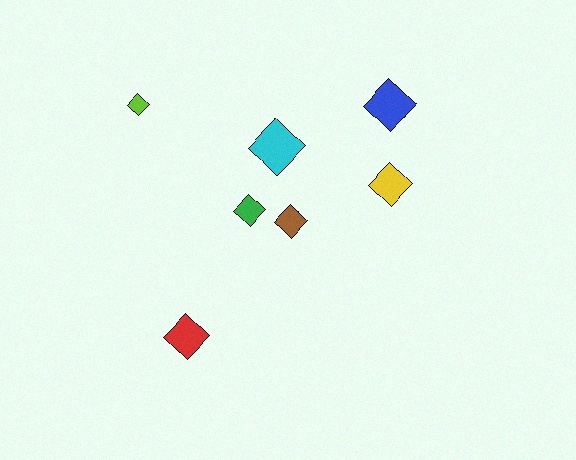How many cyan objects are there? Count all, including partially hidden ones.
There is 1 cyan object.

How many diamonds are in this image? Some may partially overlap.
There are 7 diamonds.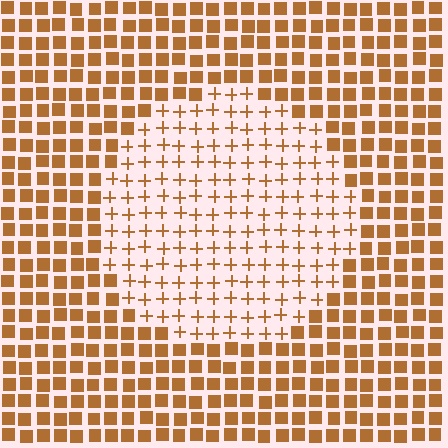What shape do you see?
I see a circle.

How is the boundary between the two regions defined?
The boundary is defined by a change in element shape: plus signs inside vs. squares outside. All elements share the same color and spacing.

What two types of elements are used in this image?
The image uses plus signs inside the circle region and squares outside it.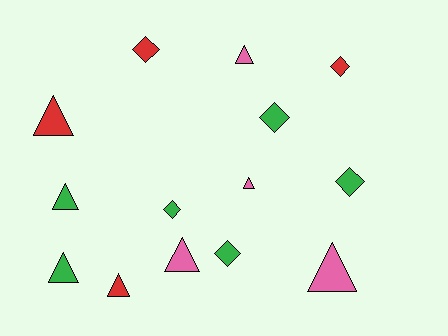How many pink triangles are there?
There are 4 pink triangles.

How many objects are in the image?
There are 14 objects.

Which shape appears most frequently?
Triangle, with 8 objects.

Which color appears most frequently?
Green, with 6 objects.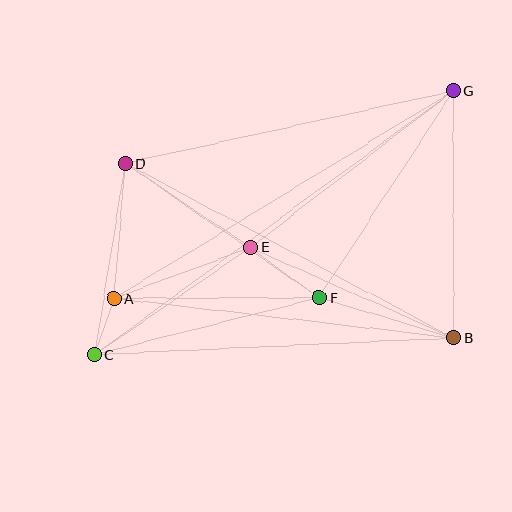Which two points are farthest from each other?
Points C and G are farthest from each other.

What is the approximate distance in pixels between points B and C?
The distance between B and C is approximately 359 pixels.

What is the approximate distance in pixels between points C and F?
The distance between C and F is approximately 232 pixels.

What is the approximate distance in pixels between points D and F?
The distance between D and F is approximately 236 pixels.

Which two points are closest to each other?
Points A and C are closest to each other.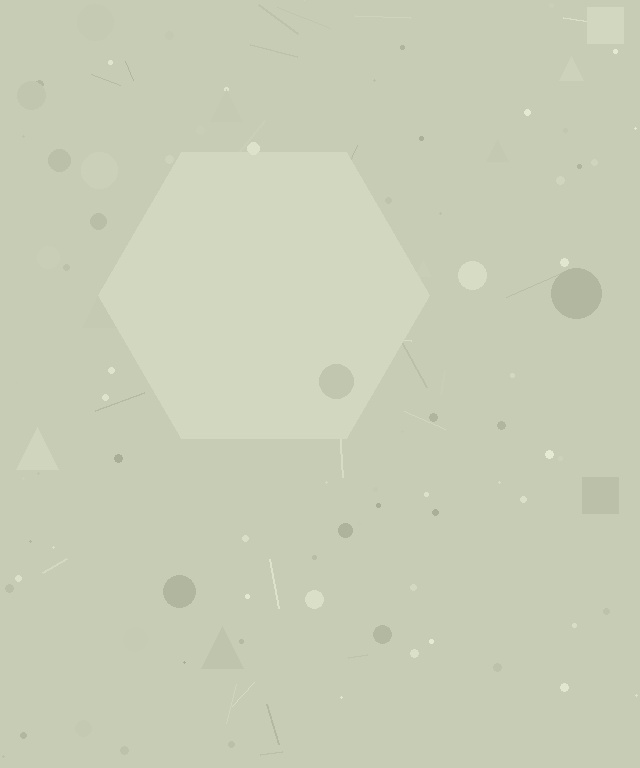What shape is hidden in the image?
A hexagon is hidden in the image.